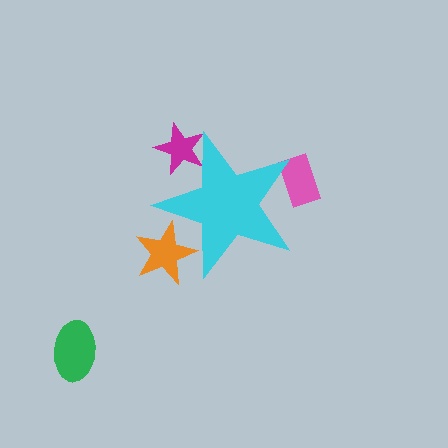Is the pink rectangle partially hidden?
Yes, the pink rectangle is partially hidden behind the cyan star.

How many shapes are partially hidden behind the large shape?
3 shapes are partially hidden.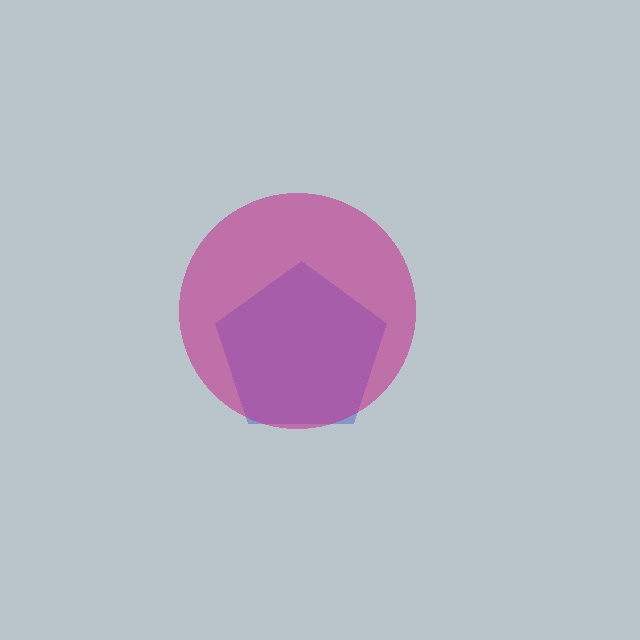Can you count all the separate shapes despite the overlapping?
Yes, there are 2 separate shapes.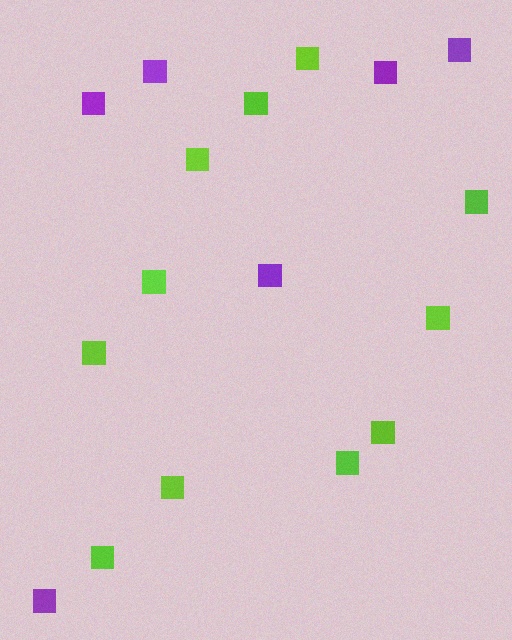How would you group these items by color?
There are 2 groups: one group of lime squares (11) and one group of purple squares (6).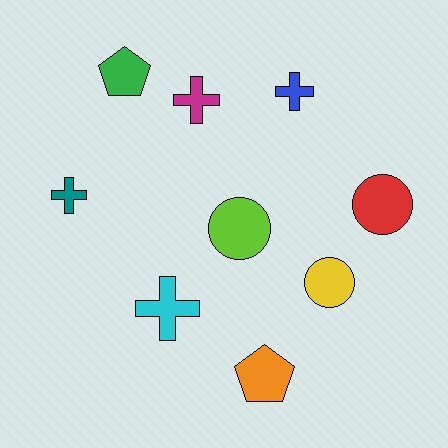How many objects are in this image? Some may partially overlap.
There are 9 objects.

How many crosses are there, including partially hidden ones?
There are 4 crosses.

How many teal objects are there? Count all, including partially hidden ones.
There is 1 teal object.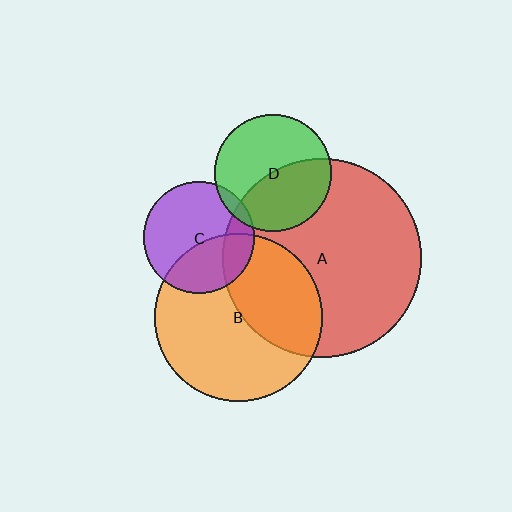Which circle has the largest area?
Circle A (red).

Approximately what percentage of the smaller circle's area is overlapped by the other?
Approximately 20%.